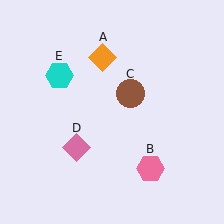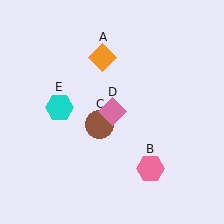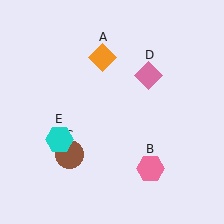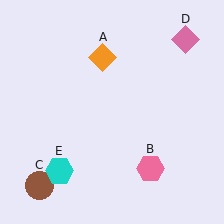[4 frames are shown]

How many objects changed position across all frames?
3 objects changed position: brown circle (object C), pink diamond (object D), cyan hexagon (object E).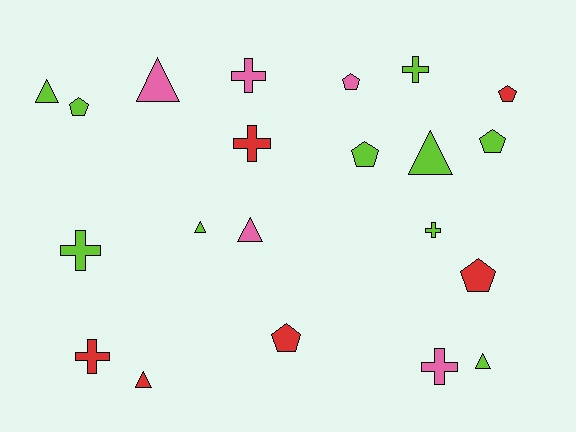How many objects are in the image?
There are 21 objects.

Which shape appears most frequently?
Pentagon, with 7 objects.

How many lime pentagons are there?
There are 3 lime pentagons.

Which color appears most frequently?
Lime, with 10 objects.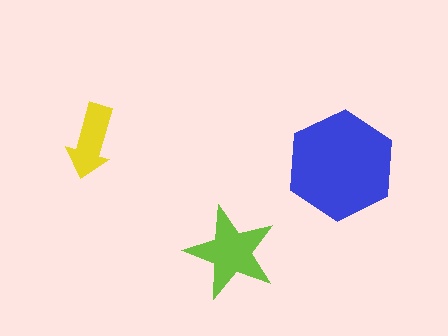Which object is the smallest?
The yellow arrow.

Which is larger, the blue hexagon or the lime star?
The blue hexagon.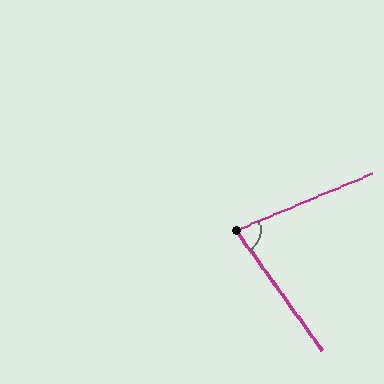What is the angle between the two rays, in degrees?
Approximately 77 degrees.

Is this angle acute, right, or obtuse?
It is acute.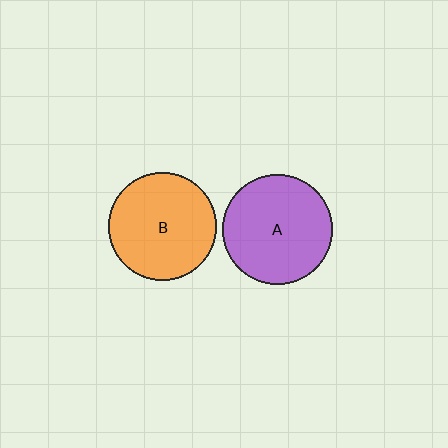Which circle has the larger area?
Circle A (purple).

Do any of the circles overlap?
No, none of the circles overlap.